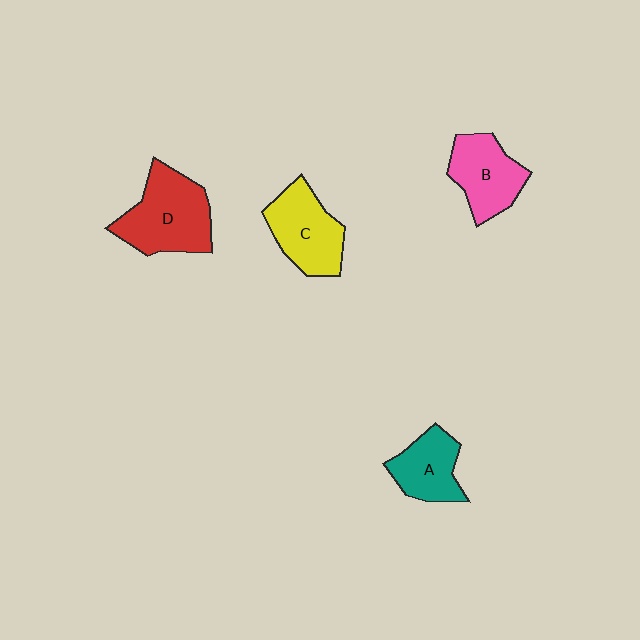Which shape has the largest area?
Shape D (red).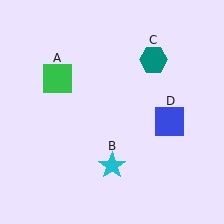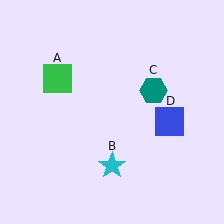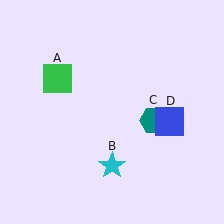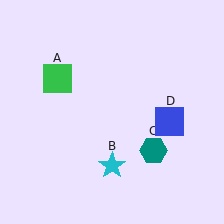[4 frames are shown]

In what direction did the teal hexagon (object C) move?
The teal hexagon (object C) moved down.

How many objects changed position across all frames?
1 object changed position: teal hexagon (object C).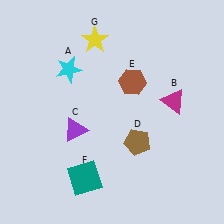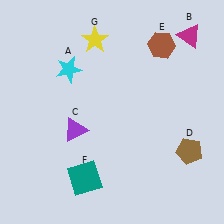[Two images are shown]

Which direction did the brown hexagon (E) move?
The brown hexagon (E) moved up.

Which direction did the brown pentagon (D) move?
The brown pentagon (D) moved right.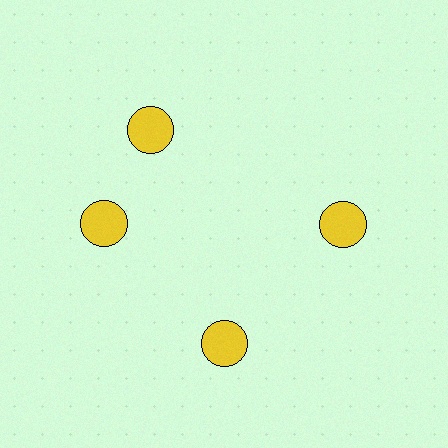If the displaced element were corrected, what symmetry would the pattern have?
It would have 4-fold rotational symmetry — the pattern would map onto itself every 90 degrees.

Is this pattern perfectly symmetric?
No. The 4 yellow circles are arranged in a ring, but one element near the 12 o'clock position is rotated out of alignment along the ring, breaking the 4-fold rotational symmetry.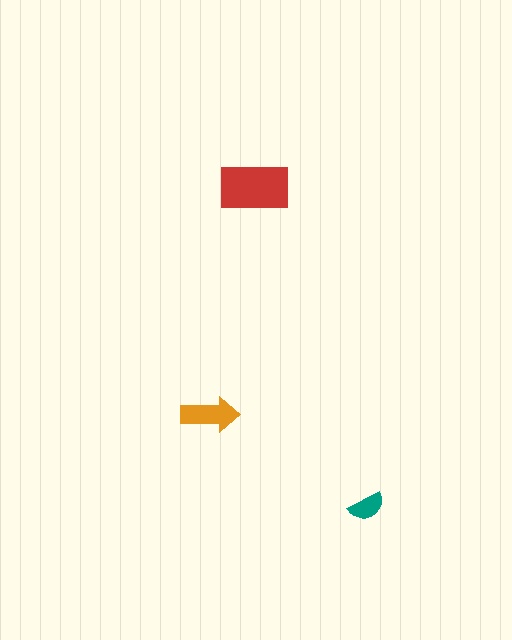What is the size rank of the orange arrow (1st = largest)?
2nd.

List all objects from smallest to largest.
The teal semicircle, the orange arrow, the red rectangle.